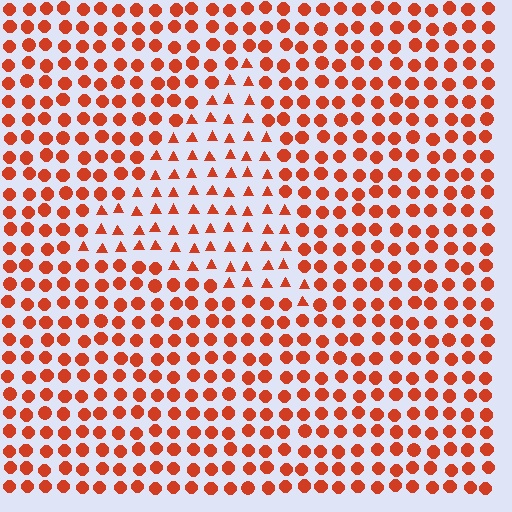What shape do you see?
I see a triangle.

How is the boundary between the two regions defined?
The boundary is defined by a change in element shape: triangles inside vs. circles outside. All elements share the same color and spacing.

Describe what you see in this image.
The image is filled with small red elements arranged in a uniform grid. A triangle-shaped region contains triangles, while the surrounding area contains circles. The boundary is defined purely by the change in element shape.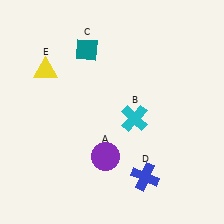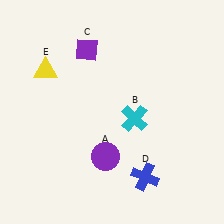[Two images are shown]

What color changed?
The diamond (C) changed from teal in Image 1 to purple in Image 2.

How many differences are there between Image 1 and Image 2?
There is 1 difference between the two images.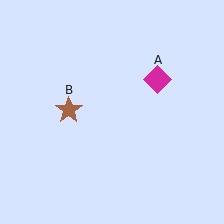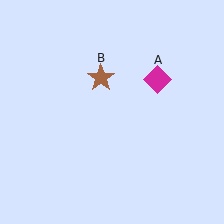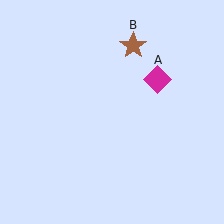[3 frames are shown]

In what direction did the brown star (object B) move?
The brown star (object B) moved up and to the right.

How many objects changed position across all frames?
1 object changed position: brown star (object B).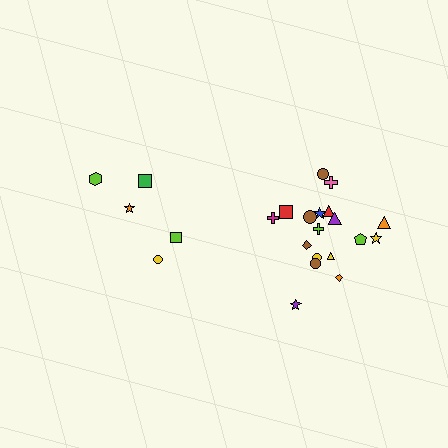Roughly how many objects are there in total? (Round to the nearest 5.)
Roughly 25 objects in total.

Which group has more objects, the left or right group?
The right group.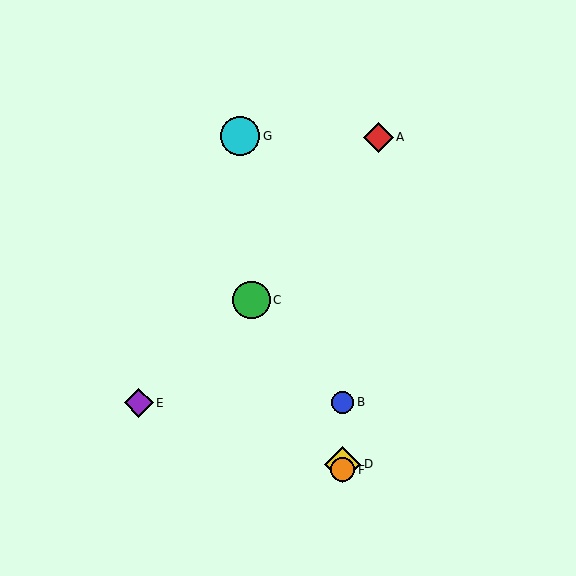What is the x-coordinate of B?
Object B is at x≈343.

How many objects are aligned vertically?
3 objects (B, D, F) are aligned vertically.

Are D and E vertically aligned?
No, D is at x≈343 and E is at x≈139.